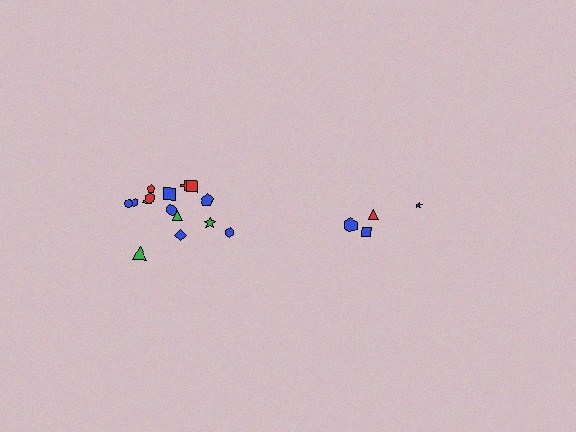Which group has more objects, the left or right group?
The left group.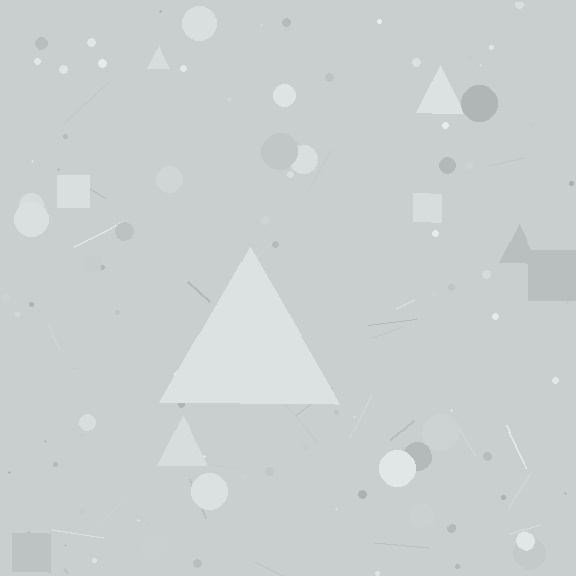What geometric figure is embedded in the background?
A triangle is embedded in the background.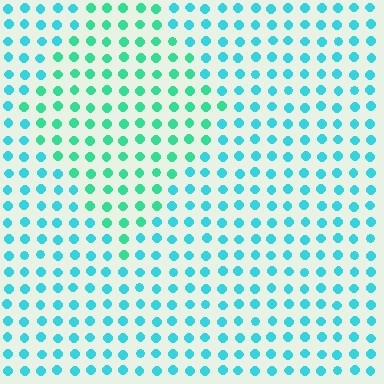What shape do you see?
I see a diamond.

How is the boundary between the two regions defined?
The boundary is defined purely by a slight shift in hue (about 30 degrees). Spacing, size, and orientation are identical on both sides.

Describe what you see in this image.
The image is filled with small cyan elements in a uniform arrangement. A diamond-shaped region is visible where the elements are tinted to a slightly different hue, forming a subtle color boundary.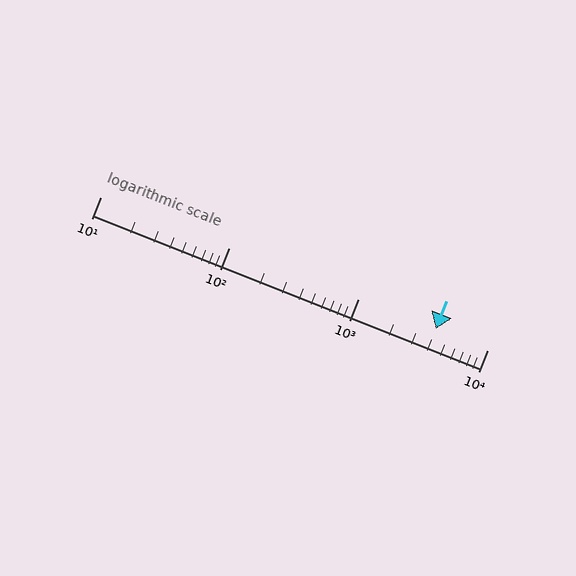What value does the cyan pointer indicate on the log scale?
The pointer indicates approximately 4000.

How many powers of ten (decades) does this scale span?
The scale spans 3 decades, from 10 to 10000.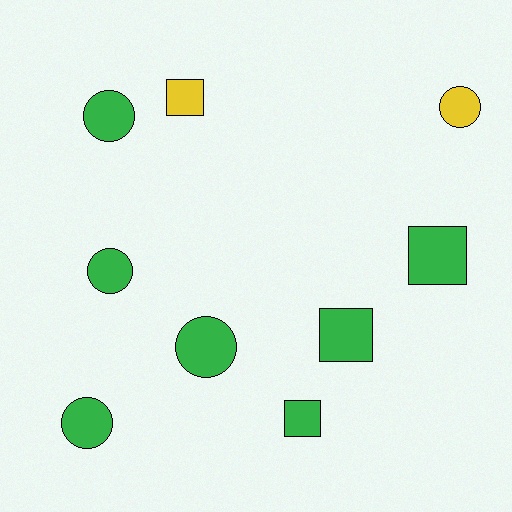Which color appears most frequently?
Green, with 7 objects.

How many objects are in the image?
There are 9 objects.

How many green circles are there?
There are 4 green circles.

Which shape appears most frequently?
Circle, with 5 objects.